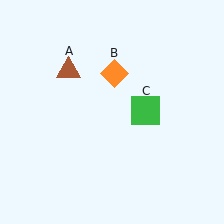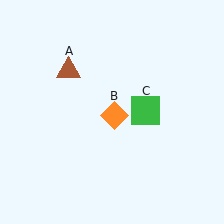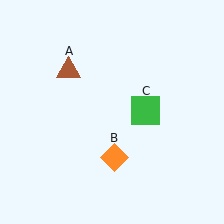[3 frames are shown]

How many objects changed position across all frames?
1 object changed position: orange diamond (object B).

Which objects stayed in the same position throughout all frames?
Brown triangle (object A) and green square (object C) remained stationary.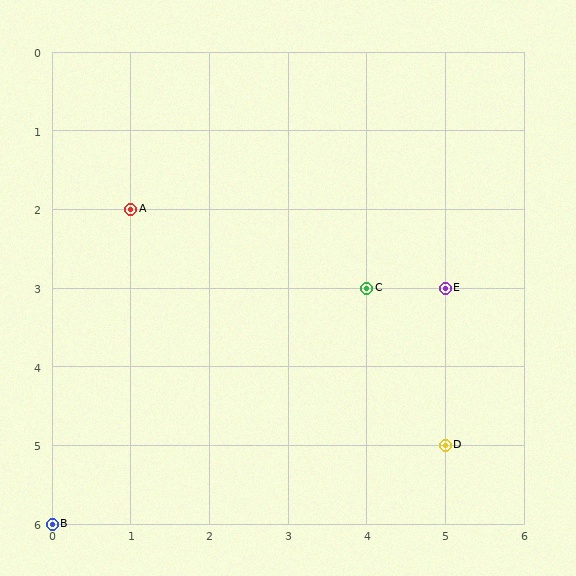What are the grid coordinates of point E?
Point E is at grid coordinates (5, 3).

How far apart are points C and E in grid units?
Points C and E are 1 column apart.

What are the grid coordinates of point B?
Point B is at grid coordinates (0, 6).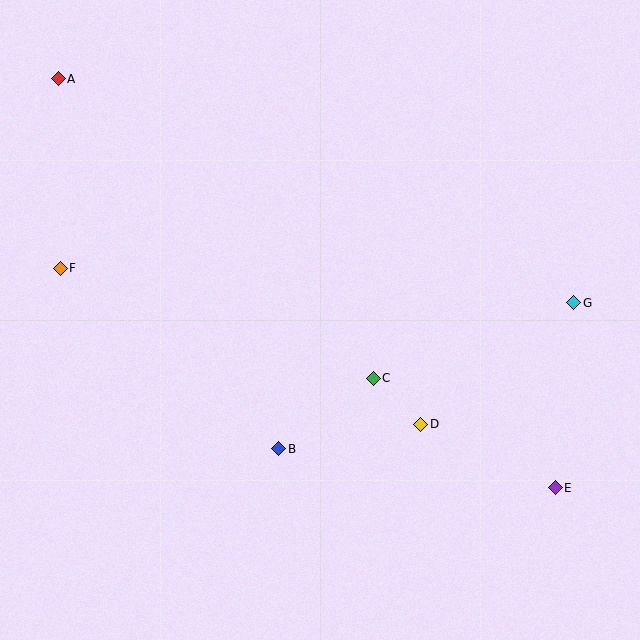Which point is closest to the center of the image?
Point C at (373, 378) is closest to the center.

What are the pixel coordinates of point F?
Point F is at (60, 268).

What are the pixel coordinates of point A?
Point A is at (58, 79).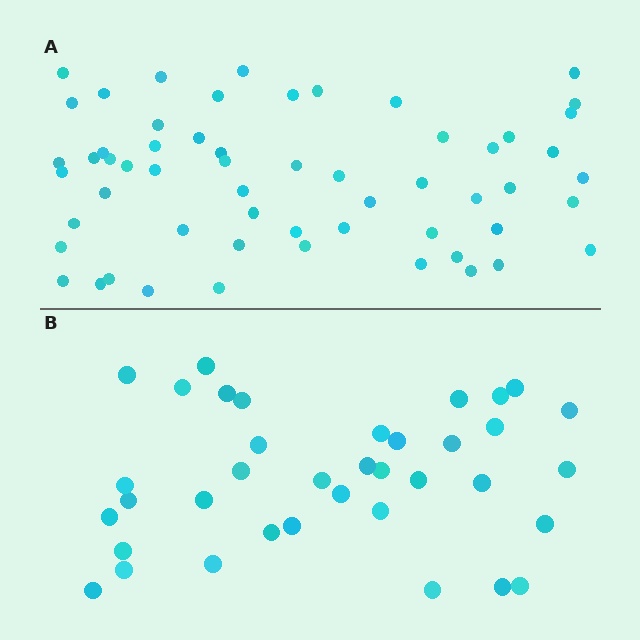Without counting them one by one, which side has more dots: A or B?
Region A (the top region) has more dots.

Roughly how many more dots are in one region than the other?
Region A has approximately 20 more dots than region B.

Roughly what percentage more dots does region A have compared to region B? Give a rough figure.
About 55% more.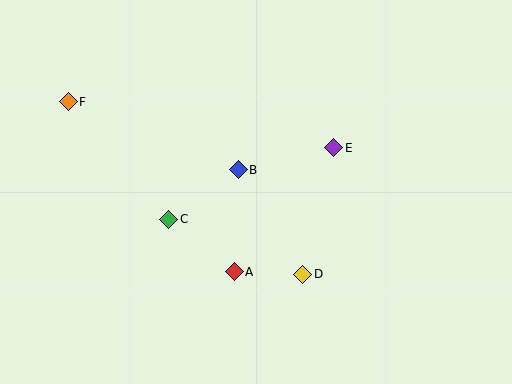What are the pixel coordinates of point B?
Point B is at (238, 170).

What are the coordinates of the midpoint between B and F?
The midpoint between B and F is at (153, 136).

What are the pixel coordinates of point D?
Point D is at (303, 274).